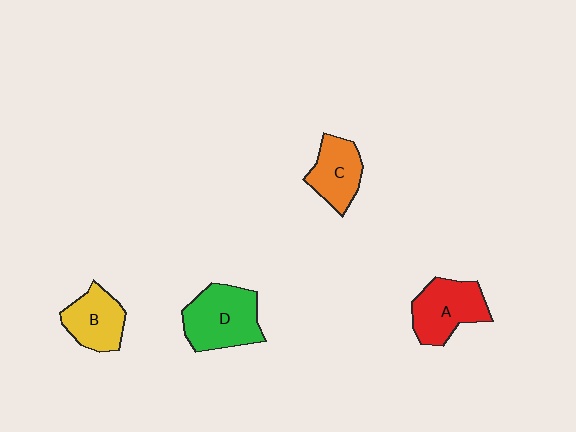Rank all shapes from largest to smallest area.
From largest to smallest: D (green), A (red), B (yellow), C (orange).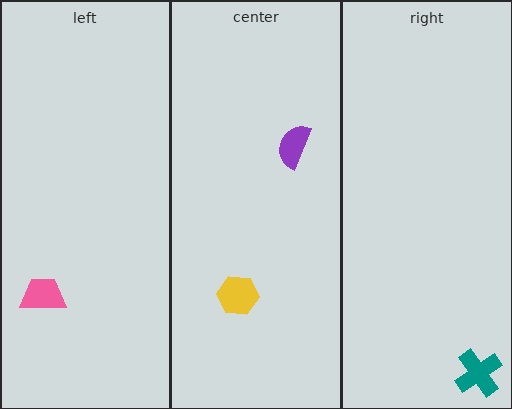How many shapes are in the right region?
1.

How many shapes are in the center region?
2.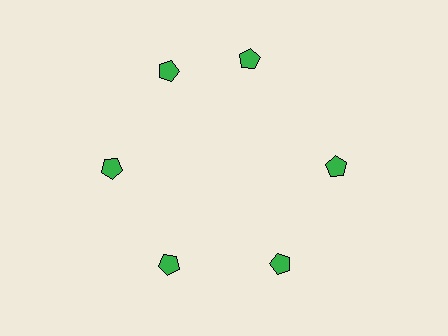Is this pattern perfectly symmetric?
No. The 6 green pentagons are arranged in a ring, but one element near the 1 o'clock position is rotated out of alignment along the ring, breaking the 6-fold rotational symmetry.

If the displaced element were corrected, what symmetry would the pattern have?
It would have 6-fold rotational symmetry — the pattern would map onto itself every 60 degrees.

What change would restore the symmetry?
The symmetry would be restored by rotating it back into even spacing with its neighbors so that all 6 pentagons sit at equal angles and equal distance from the center.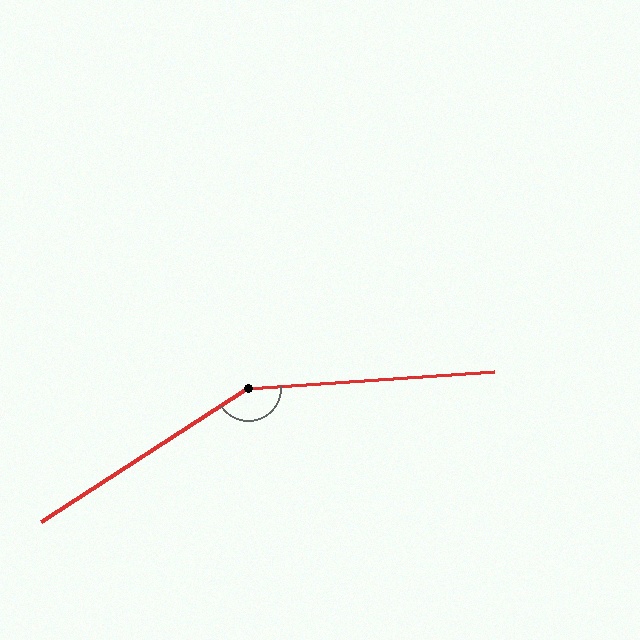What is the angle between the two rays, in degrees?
Approximately 151 degrees.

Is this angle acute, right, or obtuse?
It is obtuse.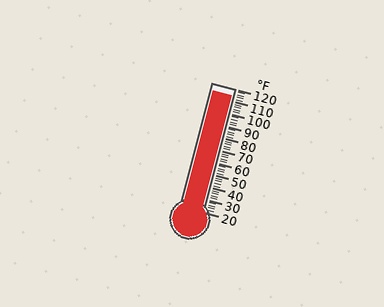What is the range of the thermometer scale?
The thermometer scale ranges from 20°F to 120°F.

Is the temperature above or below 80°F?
The temperature is above 80°F.